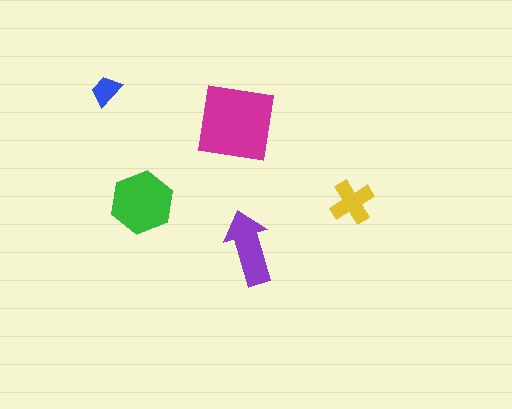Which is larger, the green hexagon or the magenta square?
The magenta square.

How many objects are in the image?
There are 5 objects in the image.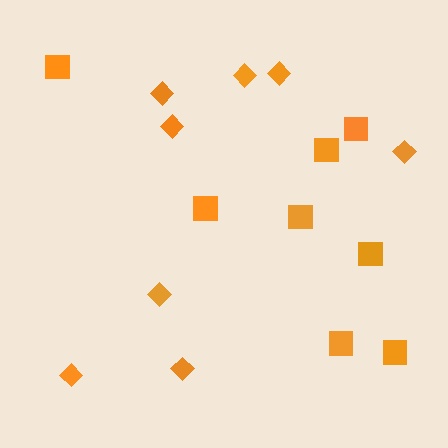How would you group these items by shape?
There are 2 groups: one group of squares (8) and one group of diamonds (8).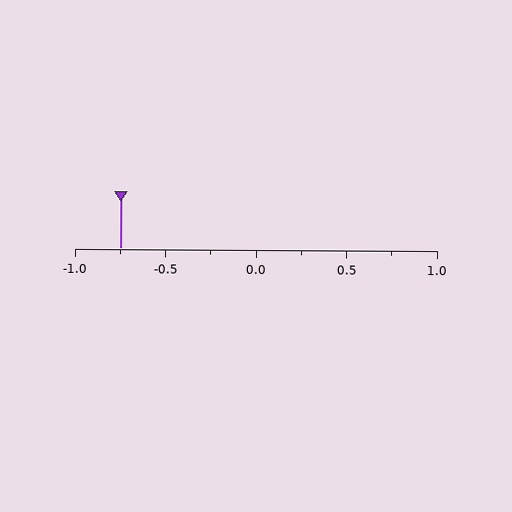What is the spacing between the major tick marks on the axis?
The major ticks are spaced 0.5 apart.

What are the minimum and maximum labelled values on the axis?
The axis runs from -1.0 to 1.0.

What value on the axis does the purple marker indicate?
The marker indicates approximately -0.75.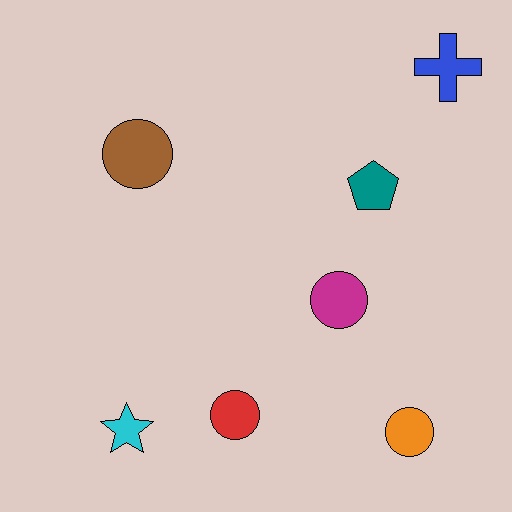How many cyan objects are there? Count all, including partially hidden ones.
There is 1 cyan object.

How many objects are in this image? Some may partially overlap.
There are 7 objects.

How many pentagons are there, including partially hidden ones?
There is 1 pentagon.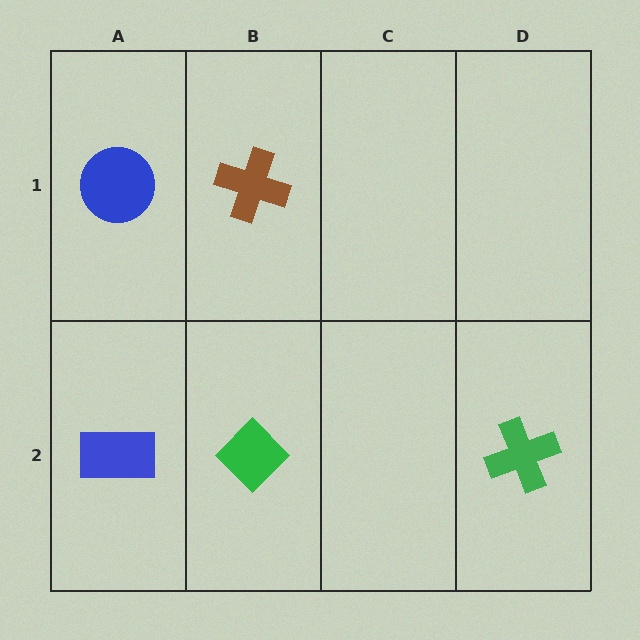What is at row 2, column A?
A blue rectangle.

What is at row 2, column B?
A green diamond.